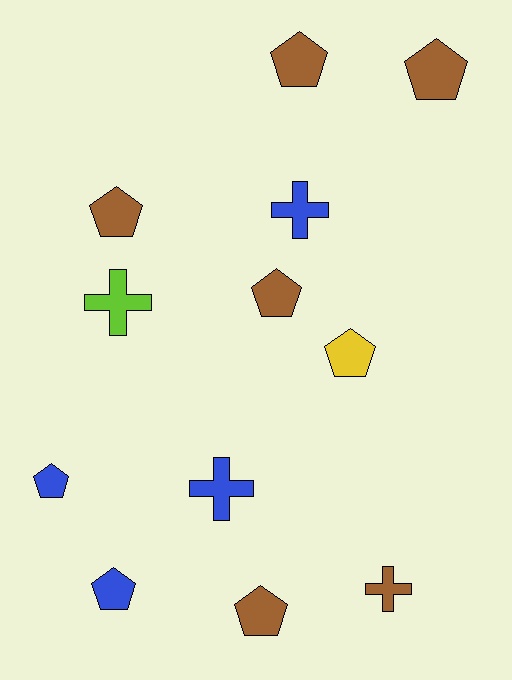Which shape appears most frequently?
Pentagon, with 8 objects.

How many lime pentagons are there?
There are no lime pentagons.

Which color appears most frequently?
Brown, with 6 objects.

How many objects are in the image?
There are 12 objects.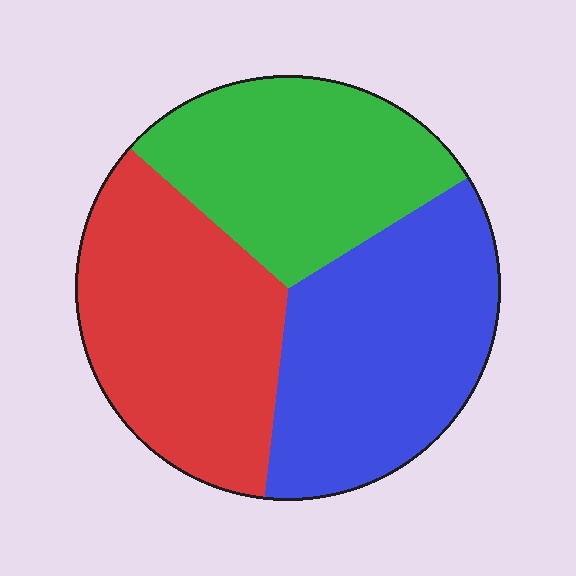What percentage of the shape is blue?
Blue covers 35% of the shape.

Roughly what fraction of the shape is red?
Red covers roughly 35% of the shape.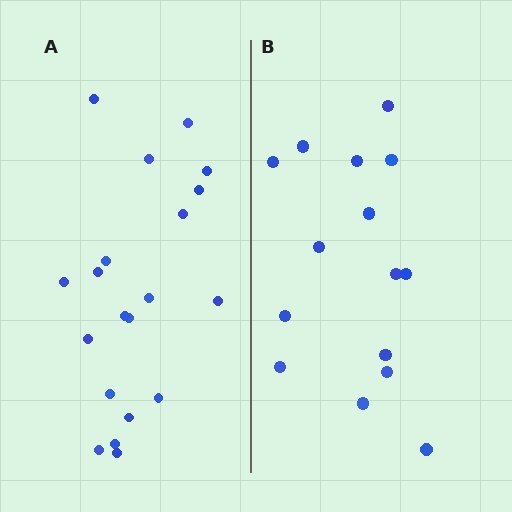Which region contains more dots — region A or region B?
Region A (the left region) has more dots.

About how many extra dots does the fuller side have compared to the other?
Region A has about 5 more dots than region B.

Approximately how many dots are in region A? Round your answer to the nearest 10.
About 20 dots.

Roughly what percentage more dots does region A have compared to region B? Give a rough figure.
About 35% more.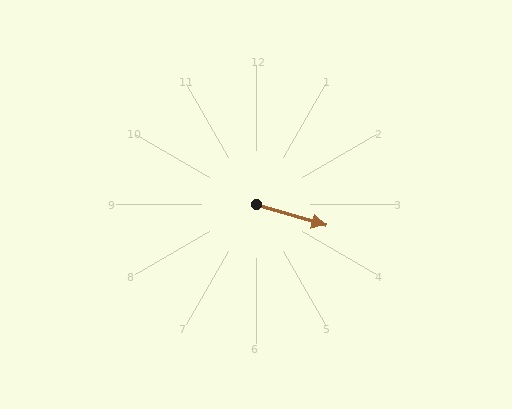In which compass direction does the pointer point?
East.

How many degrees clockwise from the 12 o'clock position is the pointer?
Approximately 106 degrees.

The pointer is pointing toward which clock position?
Roughly 4 o'clock.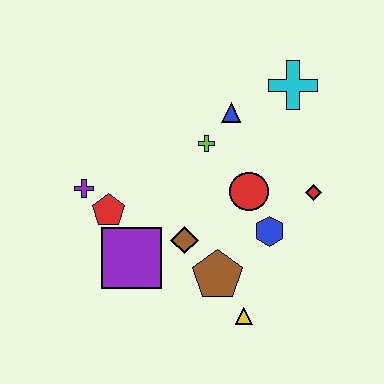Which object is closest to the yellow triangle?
The brown pentagon is closest to the yellow triangle.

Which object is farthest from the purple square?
The cyan cross is farthest from the purple square.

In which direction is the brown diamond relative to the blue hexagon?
The brown diamond is to the left of the blue hexagon.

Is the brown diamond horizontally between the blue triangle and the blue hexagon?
No